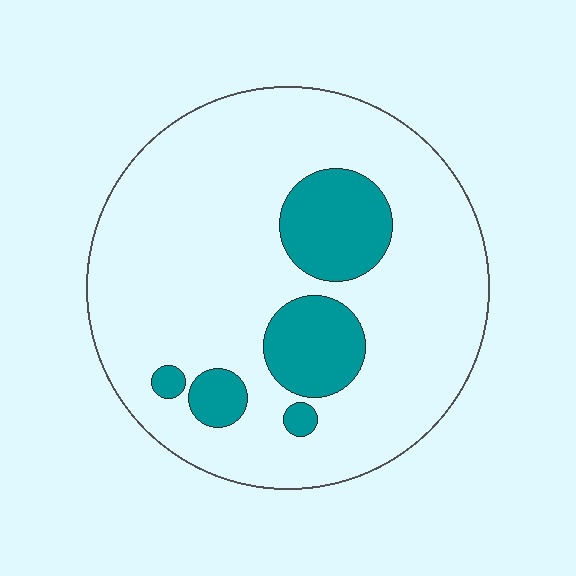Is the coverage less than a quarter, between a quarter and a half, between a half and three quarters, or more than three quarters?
Less than a quarter.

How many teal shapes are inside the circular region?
5.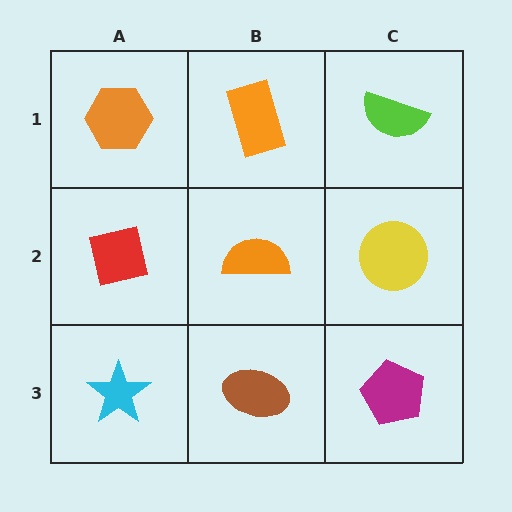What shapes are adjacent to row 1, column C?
A yellow circle (row 2, column C), an orange rectangle (row 1, column B).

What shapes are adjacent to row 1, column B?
An orange semicircle (row 2, column B), an orange hexagon (row 1, column A), a lime semicircle (row 1, column C).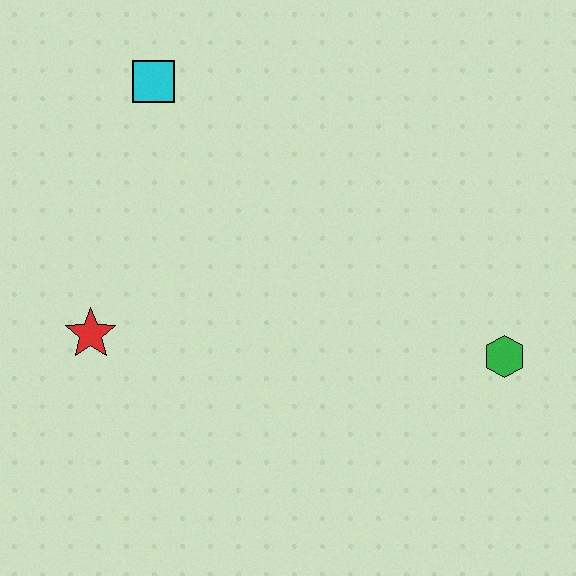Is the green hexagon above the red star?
No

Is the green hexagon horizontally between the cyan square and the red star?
No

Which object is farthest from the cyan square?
The green hexagon is farthest from the cyan square.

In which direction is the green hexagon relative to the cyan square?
The green hexagon is to the right of the cyan square.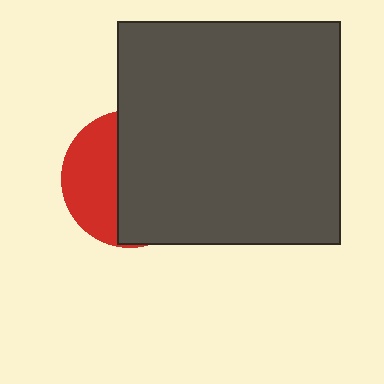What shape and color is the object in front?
The object in front is a dark gray square.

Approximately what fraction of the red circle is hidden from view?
Roughly 61% of the red circle is hidden behind the dark gray square.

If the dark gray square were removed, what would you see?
You would see the complete red circle.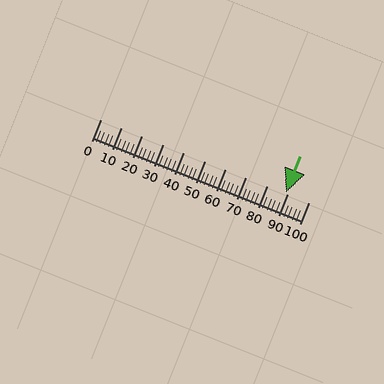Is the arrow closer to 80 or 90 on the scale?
The arrow is closer to 90.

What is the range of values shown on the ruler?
The ruler shows values from 0 to 100.